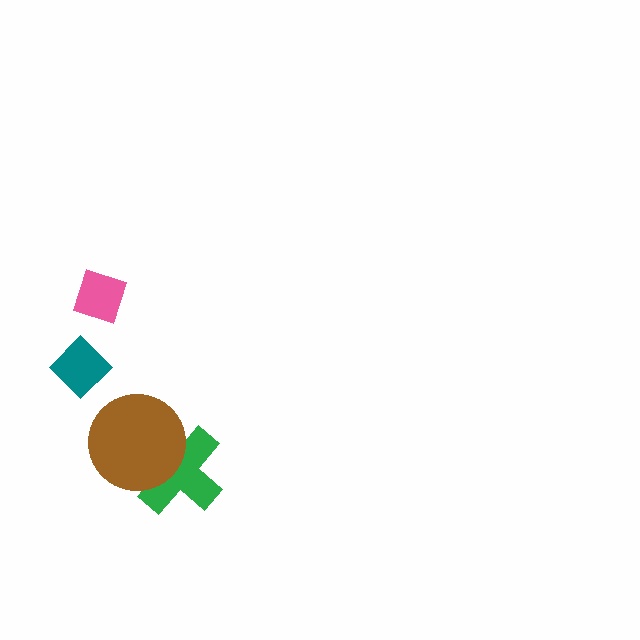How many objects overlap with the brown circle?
1 object overlaps with the brown circle.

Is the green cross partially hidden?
Yes, it is partially covered by another shape.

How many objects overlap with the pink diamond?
0 objects overlap with the pink diamond.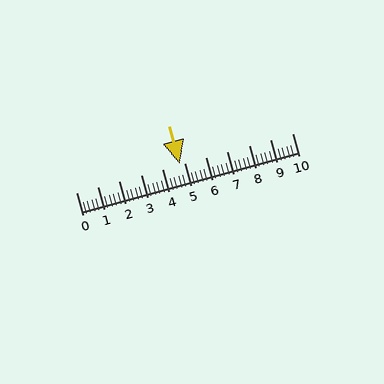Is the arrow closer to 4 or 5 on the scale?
The arrow is closer to 5.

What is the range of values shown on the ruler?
The ruler shows values from 0 to 10.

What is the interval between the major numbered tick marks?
The major tick marks are spaced 1 units apart.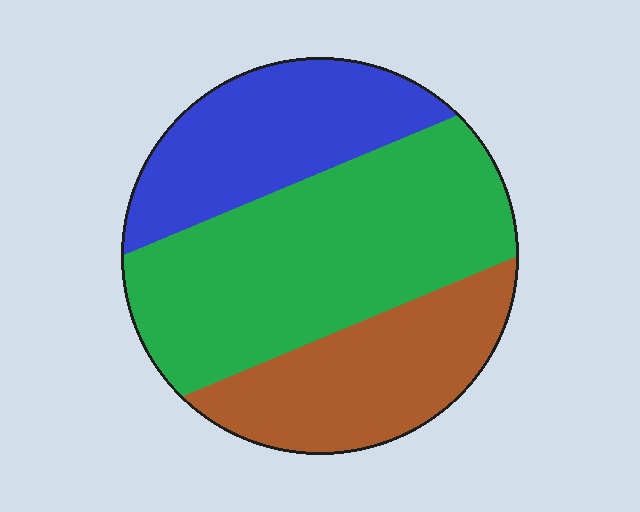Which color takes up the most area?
Green, at roughly 50%.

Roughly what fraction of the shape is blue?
Blue takes up about one quarter (1/4) of the shape.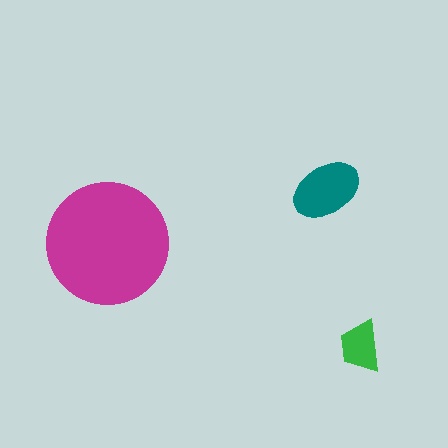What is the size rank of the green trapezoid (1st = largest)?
3rd.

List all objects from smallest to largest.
The green trapezoid, the teal ellipse, the magenta circle.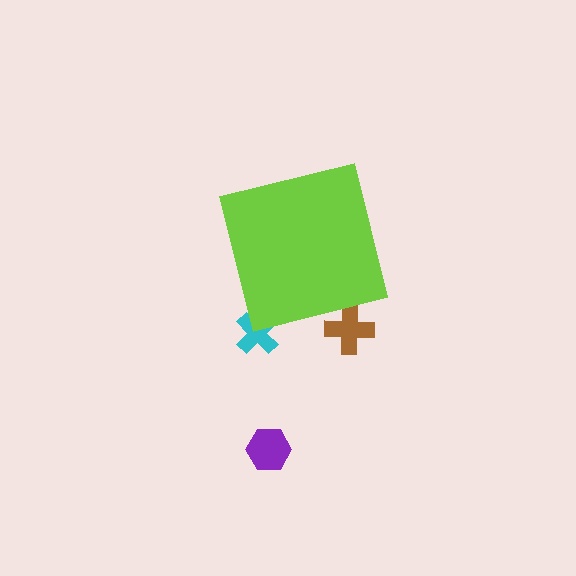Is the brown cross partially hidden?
Yes, the brown cross is partially hidden behind the lime square.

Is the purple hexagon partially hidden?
No, the purple hexagon is fully visible.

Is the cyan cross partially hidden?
Yes, the cyan cross is partially hidden behind the lime square.